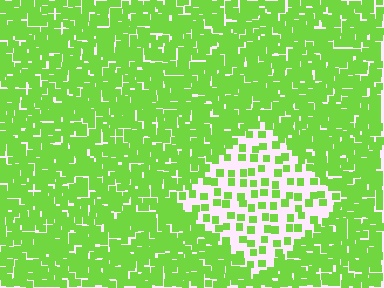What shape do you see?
I see a diamond.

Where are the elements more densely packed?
The elements are more densely packed outside the diamond boundary.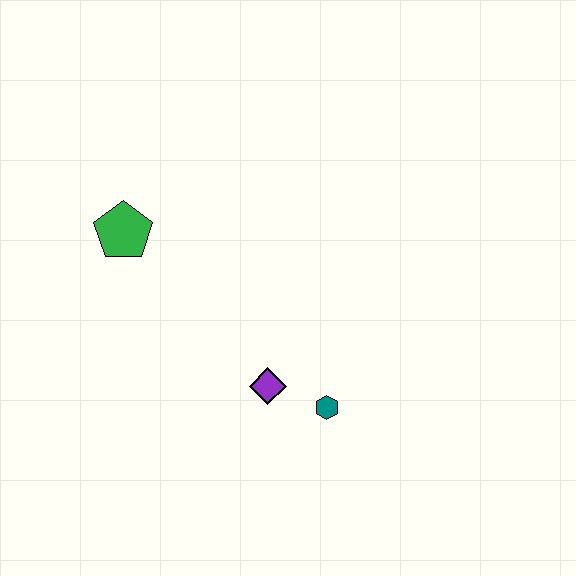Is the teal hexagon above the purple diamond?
No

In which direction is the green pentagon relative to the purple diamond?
The green pentagon is above the purple diamond.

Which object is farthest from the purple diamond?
The green pentagon is farthest from the purple diamond.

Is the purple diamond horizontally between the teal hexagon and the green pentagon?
Yes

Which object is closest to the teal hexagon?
The purple diamond is closest to the teal hexagon.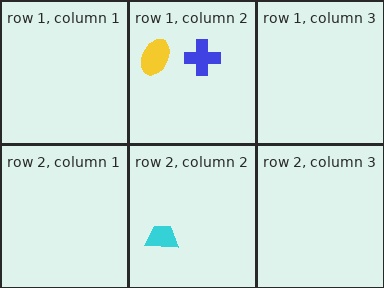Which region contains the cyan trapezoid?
The row 2, column 2 region.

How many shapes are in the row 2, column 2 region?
1.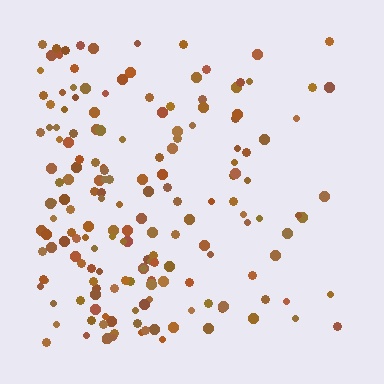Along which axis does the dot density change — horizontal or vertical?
Horizontal.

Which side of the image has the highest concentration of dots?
The left.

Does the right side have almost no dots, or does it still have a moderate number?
Still a moderate number, just noticeably fewer than the left.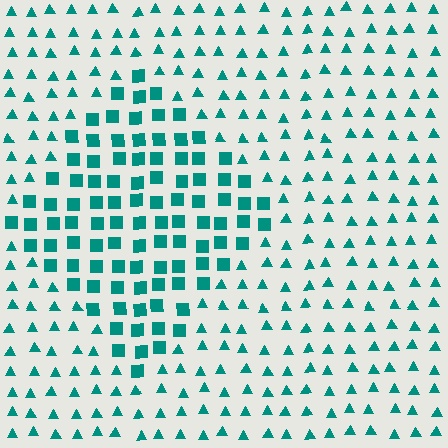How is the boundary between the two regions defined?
The boundary is defined by a change in element shape: squares inside vs. triangles outside. All elements share the same color and spacing.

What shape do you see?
I see a diamond.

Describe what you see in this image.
The image is filled with small teal elements arranged in a uniform grid. A diamond-shaped region contains squares, while the surrounding area contains triangles. The boundary is defined purely by the change in element shape.